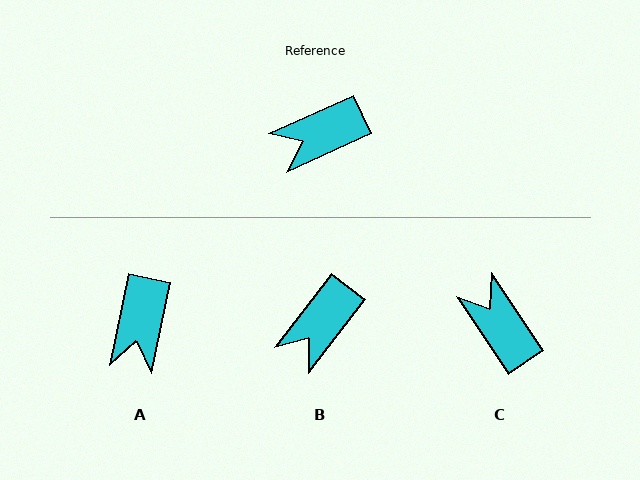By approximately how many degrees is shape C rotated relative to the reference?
Approximately 81 degrees clockwise.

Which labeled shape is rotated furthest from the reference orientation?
C, about 81 degrees away.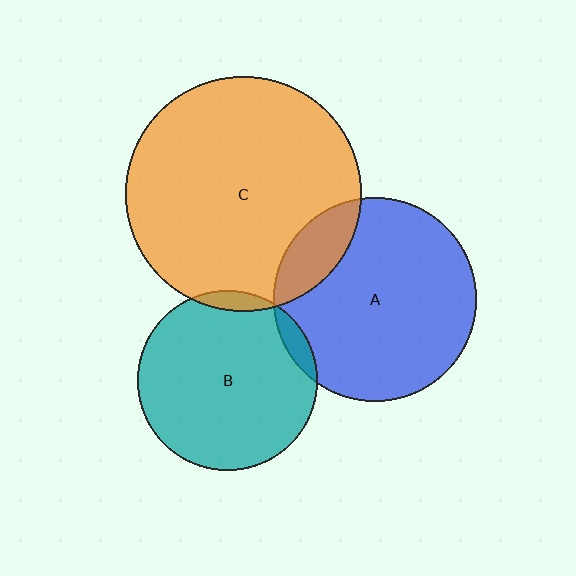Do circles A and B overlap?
Yes.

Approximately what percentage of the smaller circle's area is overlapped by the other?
Approximately 5%.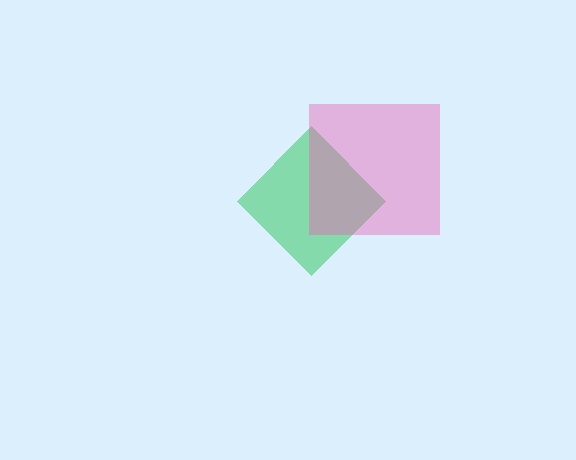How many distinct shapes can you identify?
There are 2 distinct shapes: a green diamond, a pink square.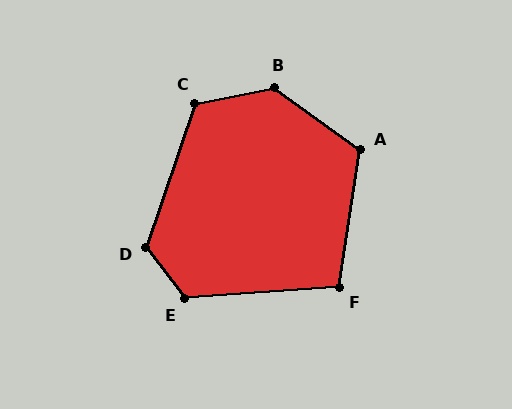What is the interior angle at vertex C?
Approximately 120 degrees (obtuse).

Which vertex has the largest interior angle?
B, at approximately 133 degrees.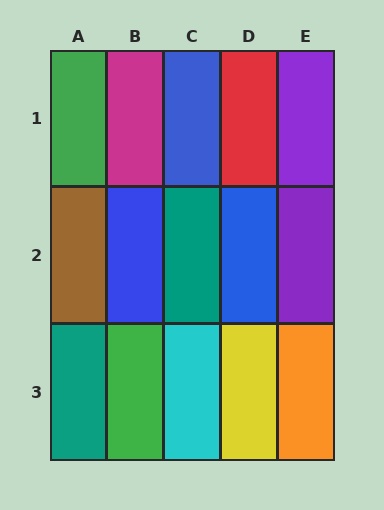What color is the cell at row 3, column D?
Yellow.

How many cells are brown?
1 cell is brown.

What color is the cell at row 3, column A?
Teal.